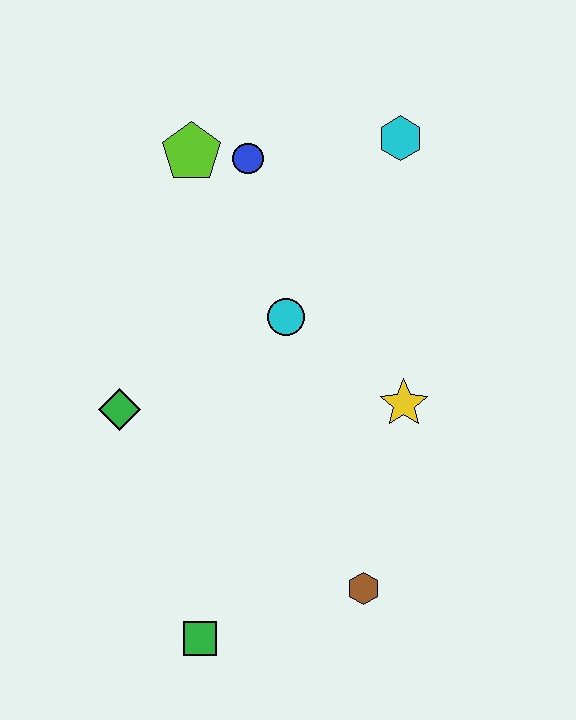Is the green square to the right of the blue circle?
No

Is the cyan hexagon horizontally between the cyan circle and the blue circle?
No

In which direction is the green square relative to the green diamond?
The green square is below the green diamond.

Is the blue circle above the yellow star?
Yes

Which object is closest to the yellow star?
The cyan circle is closest to the yellow star.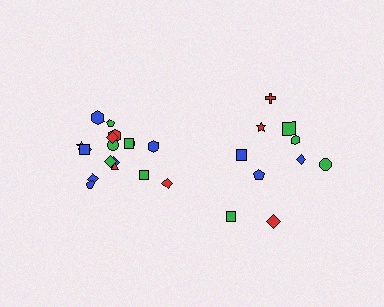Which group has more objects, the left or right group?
The left group.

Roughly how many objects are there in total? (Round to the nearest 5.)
Roughly 30 objects in total.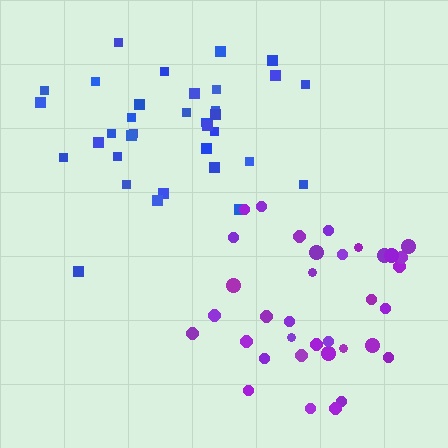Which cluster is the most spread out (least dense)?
Blue.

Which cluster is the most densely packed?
Purple.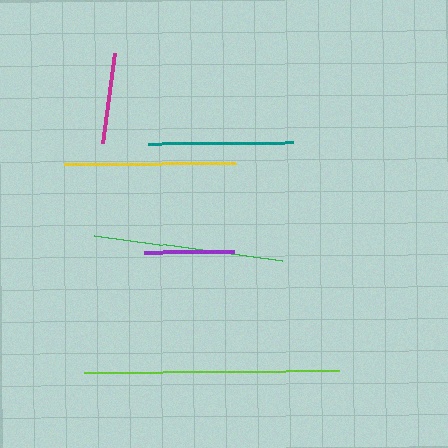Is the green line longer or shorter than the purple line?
The green line is longer than the purple line.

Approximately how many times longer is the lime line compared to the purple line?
The lime line is approximately 2.8 times the length of the purple line.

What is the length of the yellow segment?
The yellow segment is approximately 173 pixels long.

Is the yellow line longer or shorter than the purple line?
The yellow line is longer than the purple line.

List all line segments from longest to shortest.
From longest to shortest: lime, green, yellow, teal, magenta, purple.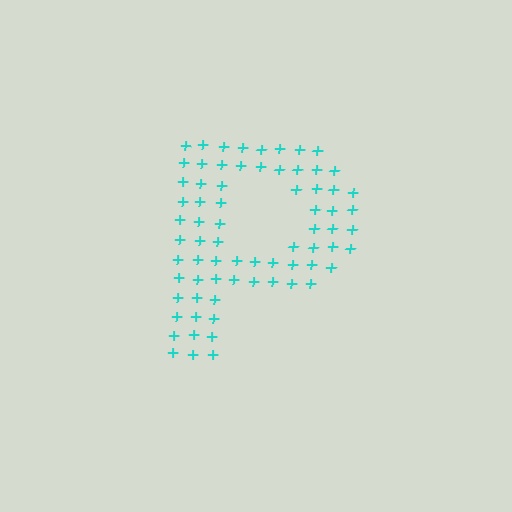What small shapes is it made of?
It is made of small plus signs.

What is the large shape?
The large shape is the letter P.